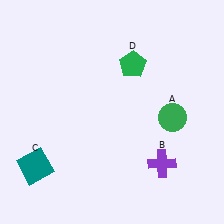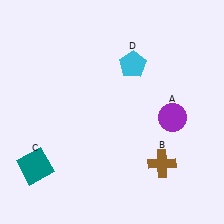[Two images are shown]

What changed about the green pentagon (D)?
In Image 1, D is green. In Image 2, it changed to cyan.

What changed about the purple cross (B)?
In Image 1, B is purple. In Image 2, it changed to brown.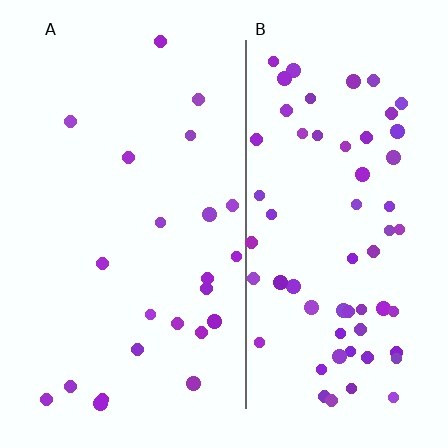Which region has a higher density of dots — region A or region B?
B (the right).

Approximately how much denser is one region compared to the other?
Approximately 2.8× — region B over region A.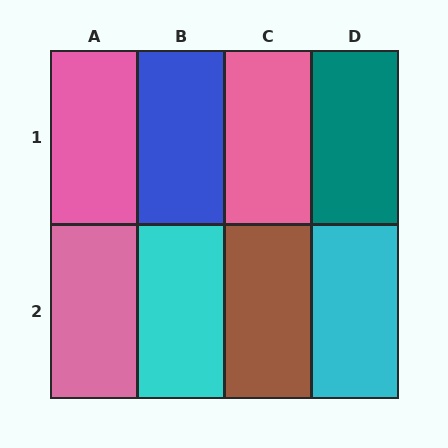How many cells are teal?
1 cell is teal.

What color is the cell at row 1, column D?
Teal.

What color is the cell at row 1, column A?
Pink.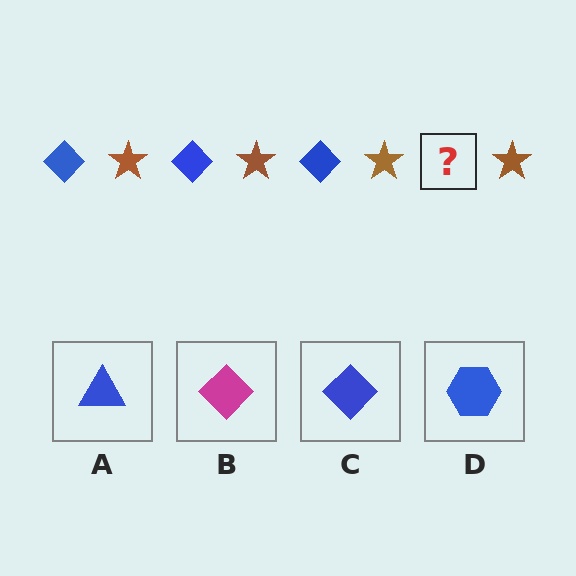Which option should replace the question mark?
Option C.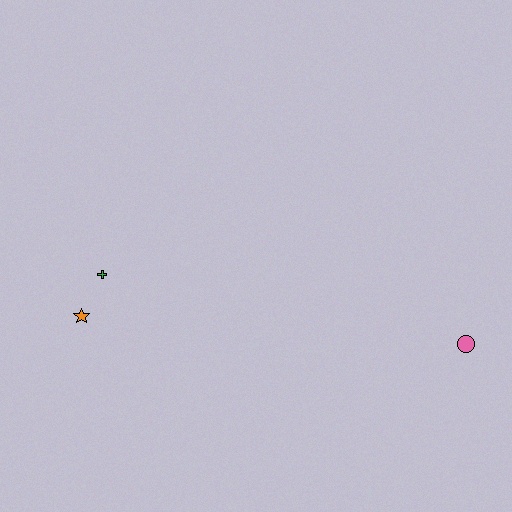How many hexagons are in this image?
There are no hexagons.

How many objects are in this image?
There are 3 objects.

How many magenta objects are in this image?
There are no magenta objects.